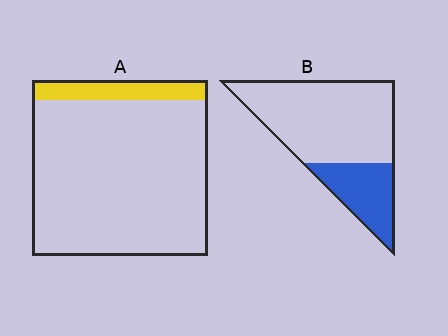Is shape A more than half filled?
No.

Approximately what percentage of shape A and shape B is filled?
A is approximately 10% and B is approximately 30%.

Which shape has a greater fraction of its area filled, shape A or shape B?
Shape B.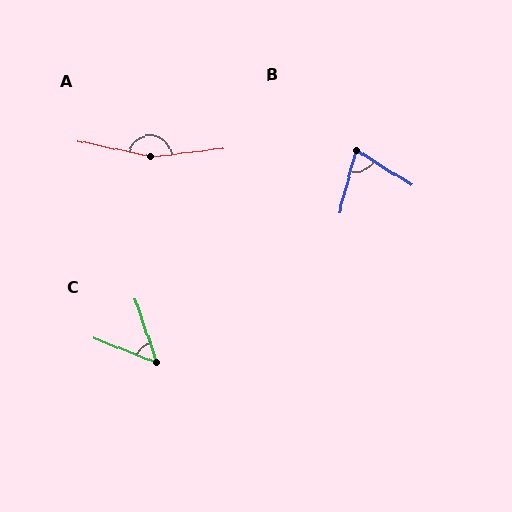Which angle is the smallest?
C, at approximately 50 degrees.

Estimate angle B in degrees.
Approximately 72 degrees.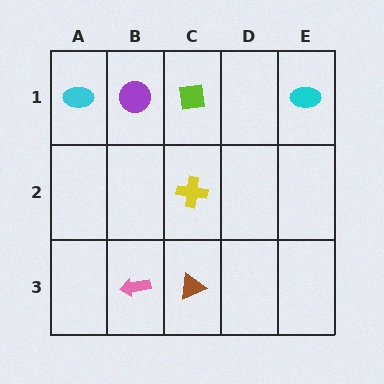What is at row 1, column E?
A cyan ellipse.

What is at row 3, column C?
A brown triangle.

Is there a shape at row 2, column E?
No, that cell is empty.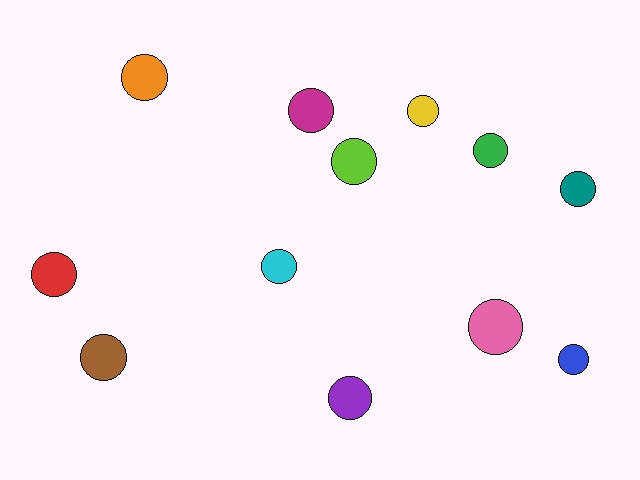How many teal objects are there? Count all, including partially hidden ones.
There is 1 teal object.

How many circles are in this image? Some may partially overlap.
There are 12 circles.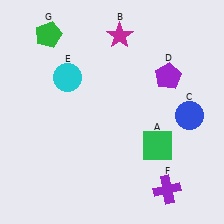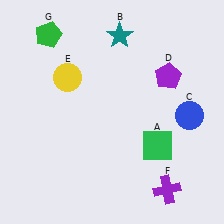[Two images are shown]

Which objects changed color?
B changed from magenta to teal. E changed from cyan to yellow.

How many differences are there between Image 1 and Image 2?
There are 2 differences between the two images.